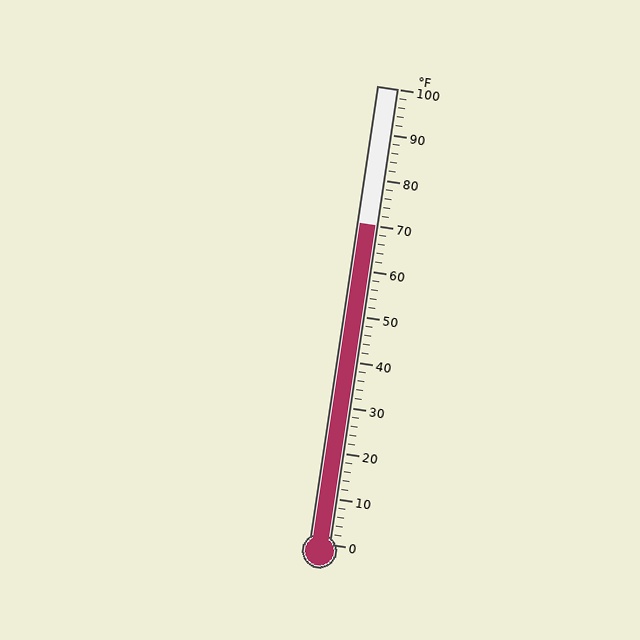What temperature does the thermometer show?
The thermometer shows approximately 70°F.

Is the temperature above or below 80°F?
The temperature is below 80°F.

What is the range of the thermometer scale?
The thermometer scale ranges from 0°F to 100°F.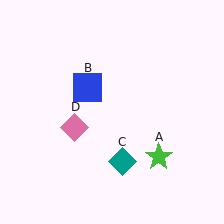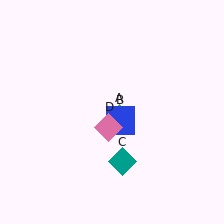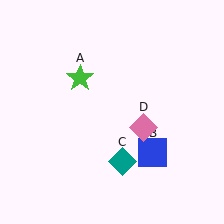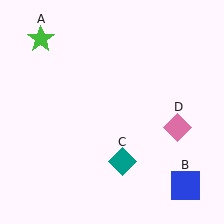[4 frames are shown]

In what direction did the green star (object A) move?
The green star (object A) moved up and to the left.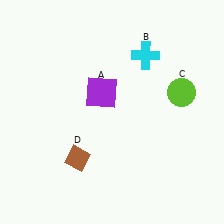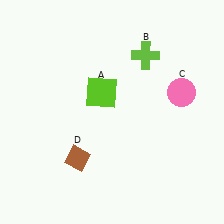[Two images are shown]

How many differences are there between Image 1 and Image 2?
There are 3 differences between the two images.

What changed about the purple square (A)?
In Image 1, A is purple. In Image 2, it changed to lime.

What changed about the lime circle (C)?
In Image 1, C is lime. In Image 2, it changed to pink.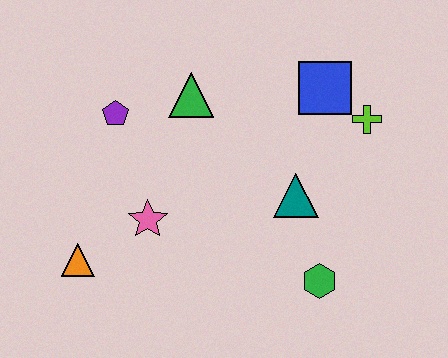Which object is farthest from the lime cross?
The orange triangle is farthest from the lime cross.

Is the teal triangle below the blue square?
Yes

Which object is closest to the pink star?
The orange triangle is closest to the pink star.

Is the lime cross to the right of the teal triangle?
Yes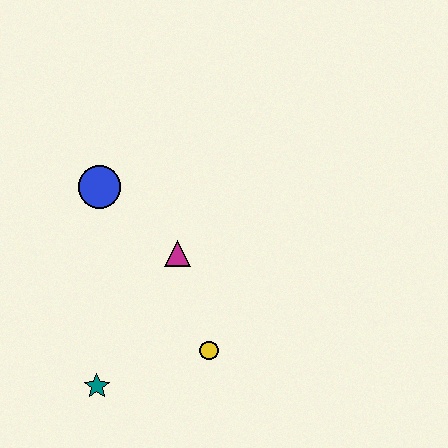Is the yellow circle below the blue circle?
Yes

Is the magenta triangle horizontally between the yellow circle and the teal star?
Yes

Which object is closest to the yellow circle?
The magenta triangle is closest to the yellow circle.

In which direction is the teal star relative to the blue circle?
The teal star is below the blue circle.